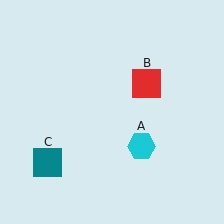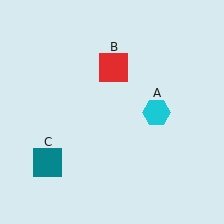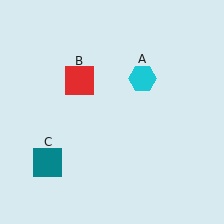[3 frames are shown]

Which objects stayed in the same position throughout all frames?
Teal square (object C) remained stationary.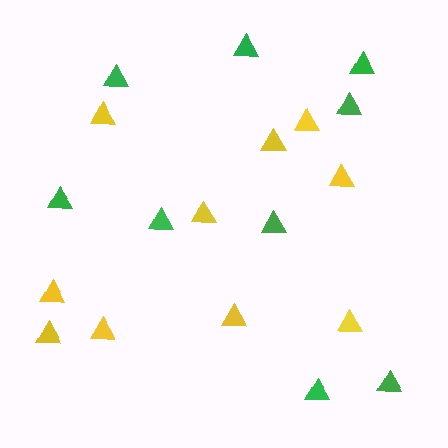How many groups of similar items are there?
There are 2 groups: one group of green triangles (9) and one group of yellow triangles (10).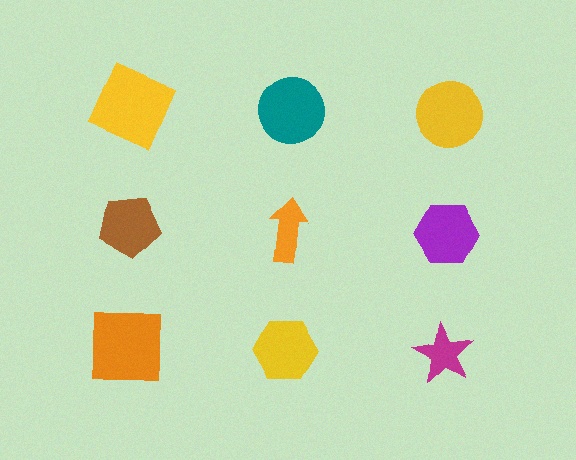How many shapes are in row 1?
3 shapes.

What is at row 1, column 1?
A yellow square.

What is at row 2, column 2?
An orange arrow.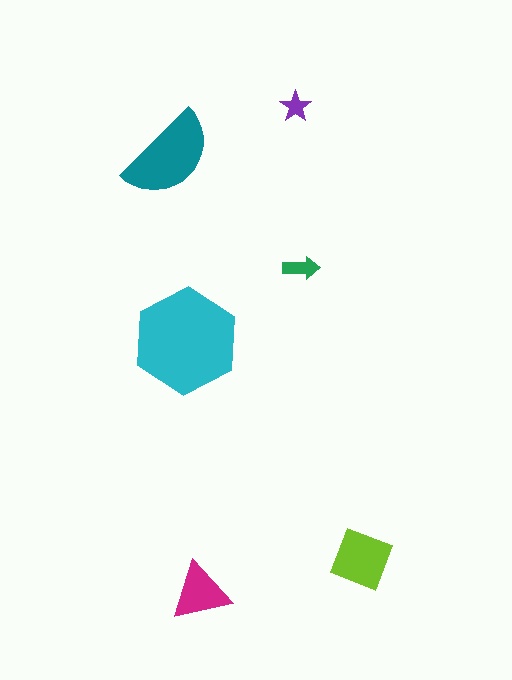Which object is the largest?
The cyan hexagon.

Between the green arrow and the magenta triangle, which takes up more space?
The magenta triangle.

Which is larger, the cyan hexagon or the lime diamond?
The cyan hexagon.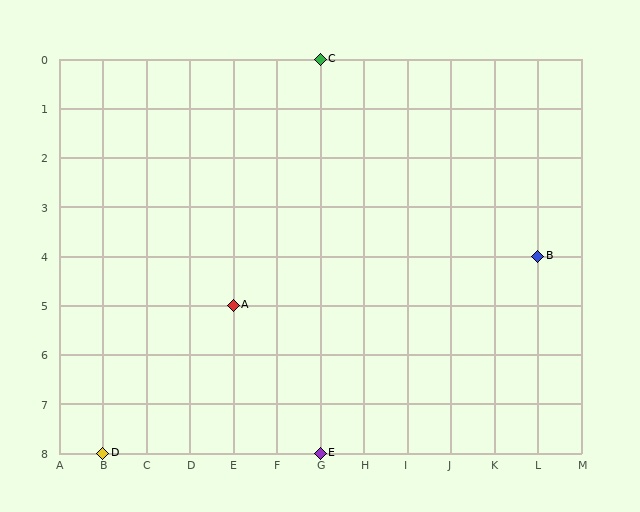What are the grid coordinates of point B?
Point B is at grid coordinates (L, 4).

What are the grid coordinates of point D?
Point D is at grid coordinates (B, 8).